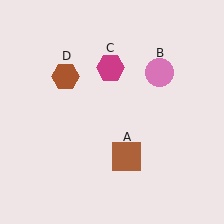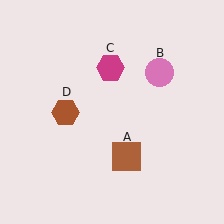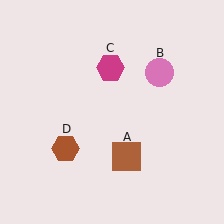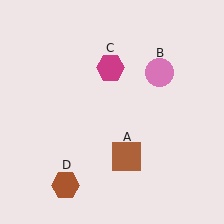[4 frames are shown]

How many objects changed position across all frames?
1 object changed position: brown hexagon (object D).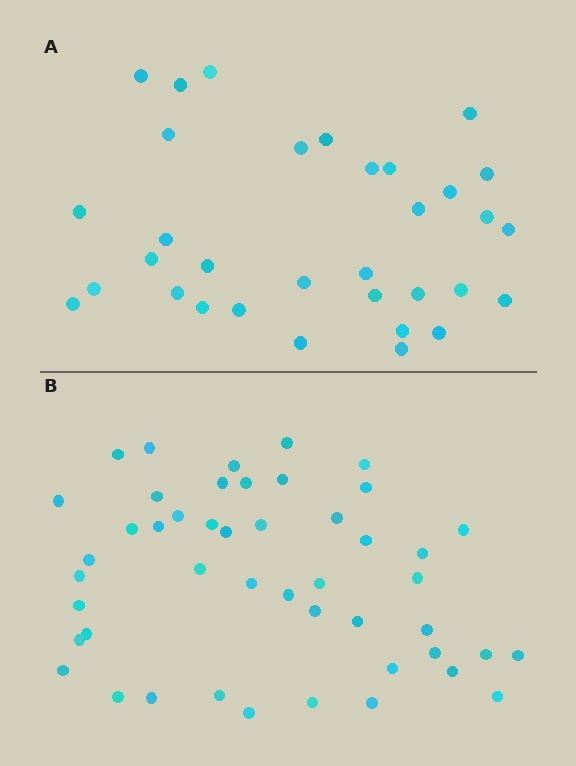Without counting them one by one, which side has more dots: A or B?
Region B (the bottom region) has more dots.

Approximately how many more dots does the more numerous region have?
Region B has approximately 15 more dots than region A.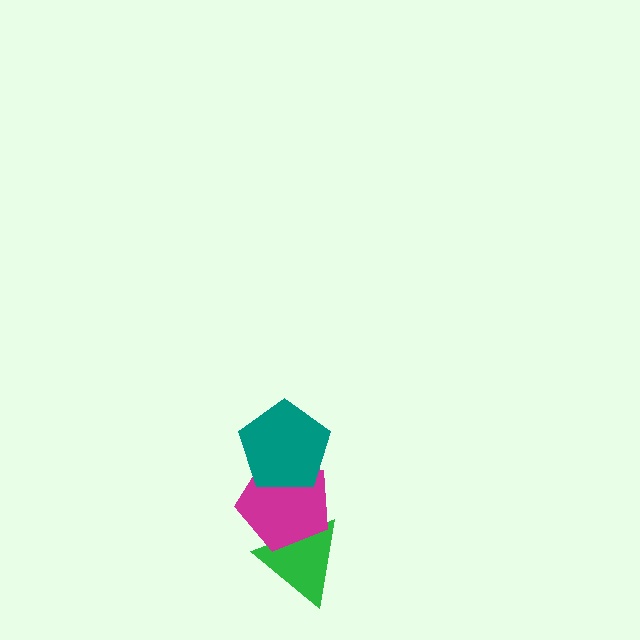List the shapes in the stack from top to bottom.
From top to bottom: the teal pentagon, the magenta pentagon, the green triangle.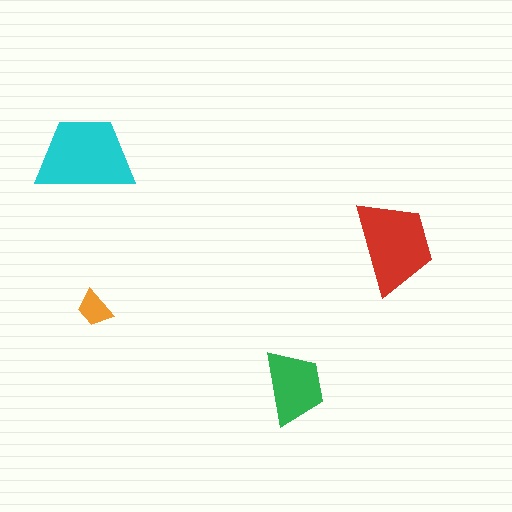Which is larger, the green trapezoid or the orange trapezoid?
The green one.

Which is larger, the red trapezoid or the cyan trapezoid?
The cyan one.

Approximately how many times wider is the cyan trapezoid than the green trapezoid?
About 1.5 times wider.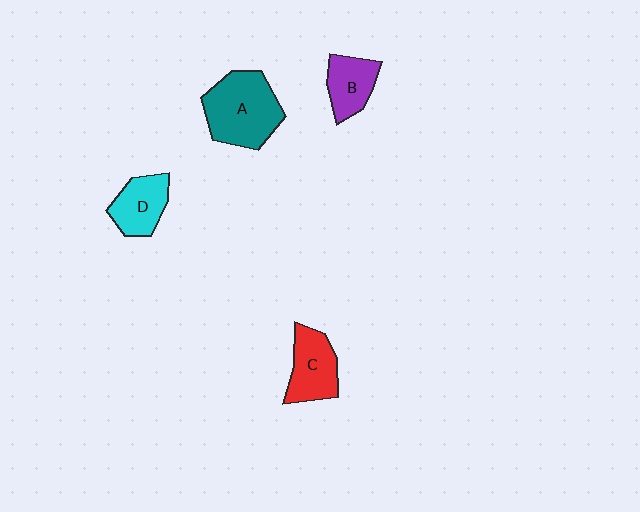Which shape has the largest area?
Shape A (teal).